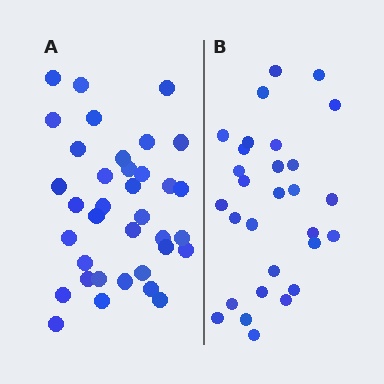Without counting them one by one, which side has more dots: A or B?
Region A (the left region) has more dots.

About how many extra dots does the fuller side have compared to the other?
Region A has roughly 8 or so more dots than region B.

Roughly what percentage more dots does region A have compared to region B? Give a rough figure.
About 25% more.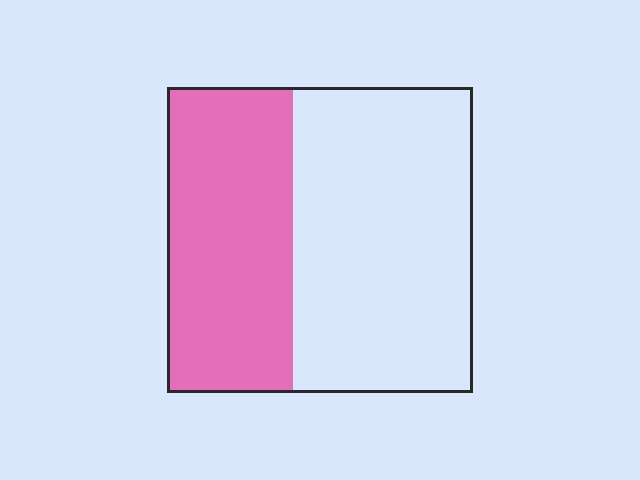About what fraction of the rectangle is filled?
About two fifths (2/5).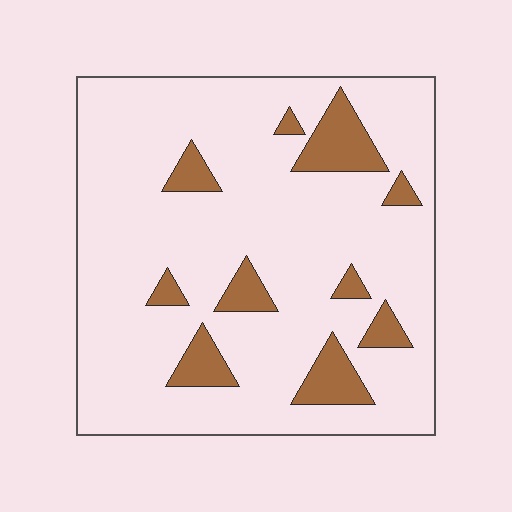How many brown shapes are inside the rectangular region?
10.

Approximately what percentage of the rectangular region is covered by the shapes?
Approximately 15%.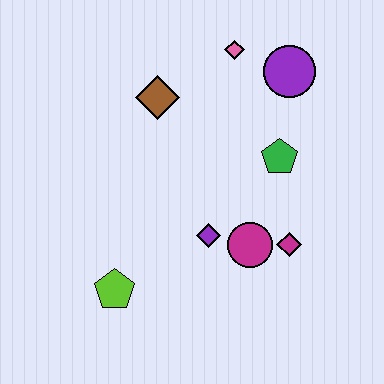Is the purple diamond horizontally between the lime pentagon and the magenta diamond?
Yes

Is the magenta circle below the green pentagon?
Yes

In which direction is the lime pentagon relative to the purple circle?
The lime pentagon is below the purple circle.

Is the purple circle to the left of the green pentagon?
No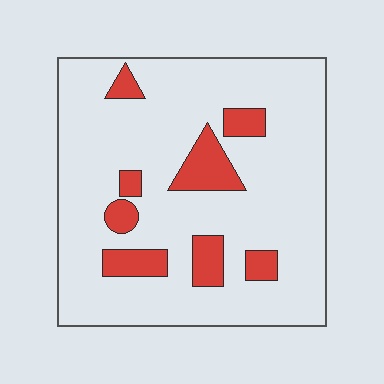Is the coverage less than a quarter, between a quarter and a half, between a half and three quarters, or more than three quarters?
Less than a quarter.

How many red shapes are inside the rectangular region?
8.